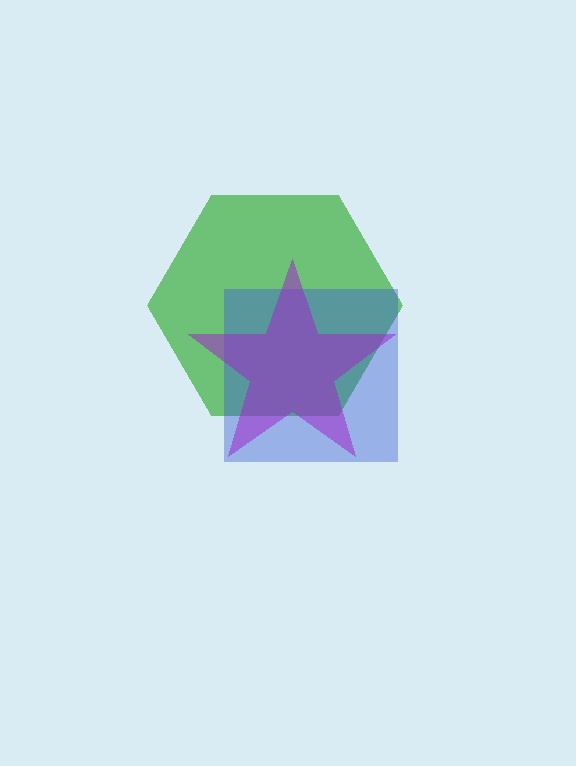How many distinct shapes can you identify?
There are 3 distinct shapes: a green hexagon, a blue square, a purple star.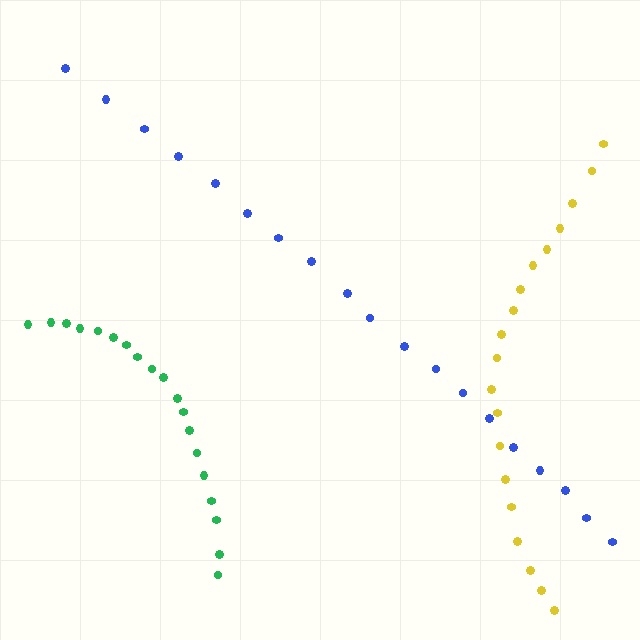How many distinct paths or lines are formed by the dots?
There are 3 distinct paths.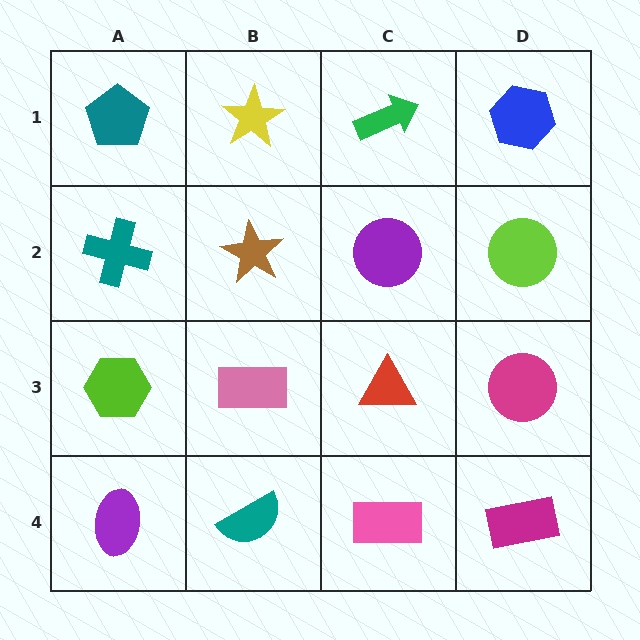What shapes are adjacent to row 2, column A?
A teal pentagon (row 1, column A), a lime hexagon (row 3, column A), a brown star (row 2, column B).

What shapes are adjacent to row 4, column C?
A red triangle (row 3, column C), a teal semicircle (row 4, column B), a magenta rectangle (row 4, column D).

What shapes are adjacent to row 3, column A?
A teal cross (row 2, column A), a purple ellipse (row 4, column A), a pink rectangle (row 3, column B).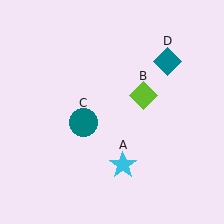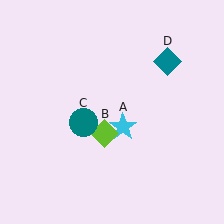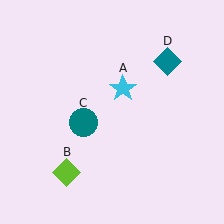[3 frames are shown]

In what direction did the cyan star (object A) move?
The cyan star (object A) moved up.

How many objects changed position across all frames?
2 objects changed position: cyan star (object A), lime diamond (object B).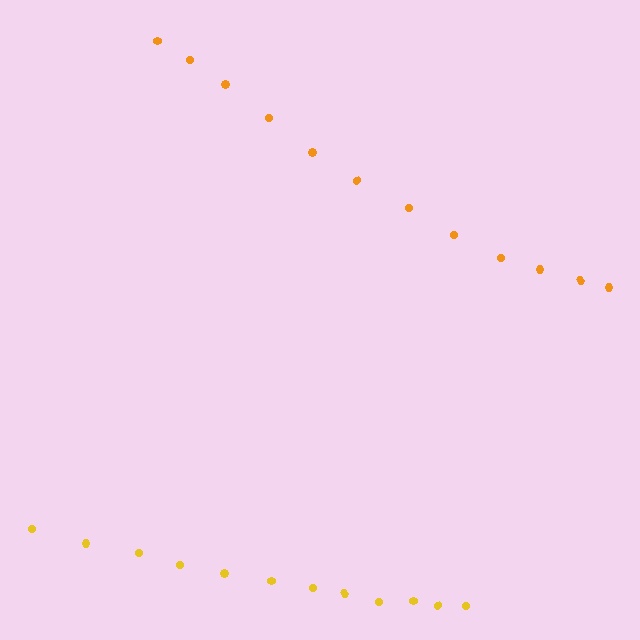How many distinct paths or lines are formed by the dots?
There are 2 distinct paths.